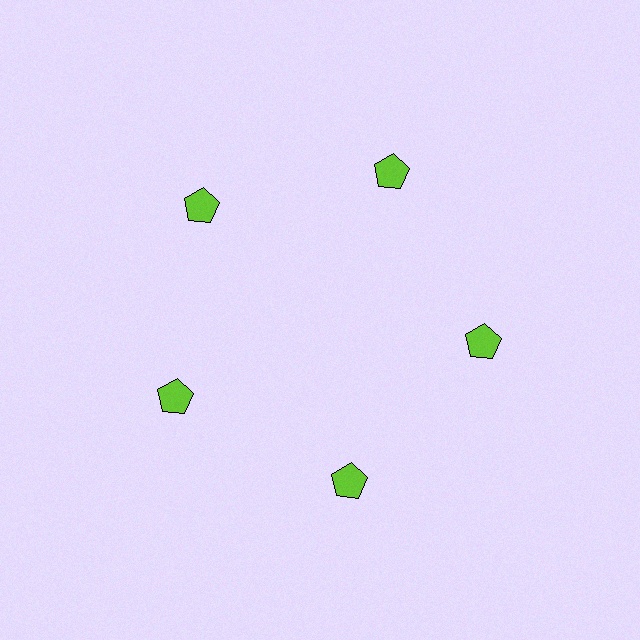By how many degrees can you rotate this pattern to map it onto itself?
The pattern maps onto itself every 72 degrees of rotation.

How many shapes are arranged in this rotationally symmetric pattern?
There are 5 shapes, arranged in 5 groups of 1.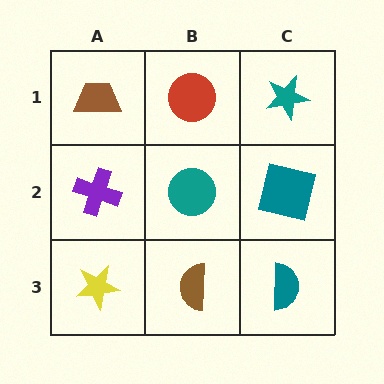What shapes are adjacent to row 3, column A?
A purple cross (row 2, column A), a brown semicircle (row 3, column B).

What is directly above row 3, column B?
A teal circle.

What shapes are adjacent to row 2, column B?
A red circle (row 1, column B), a brown semicircle (row 3, column B), a purple cross (row 2, column A), a teal square (row 2, column C).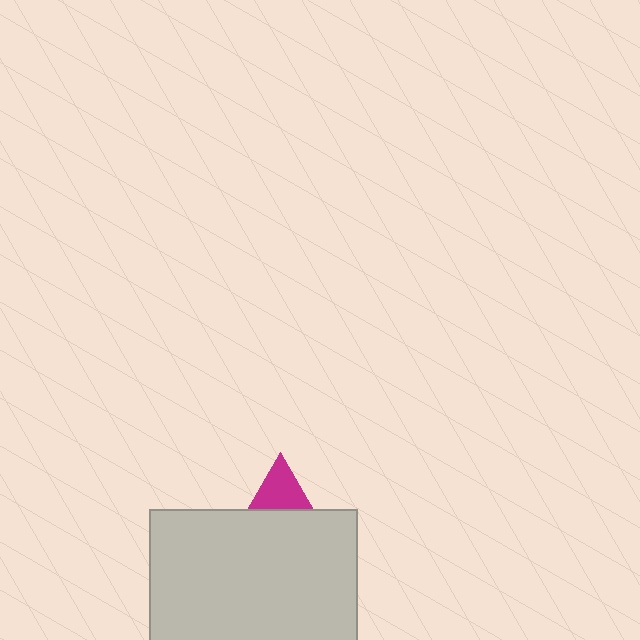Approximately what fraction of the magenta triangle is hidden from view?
Roughly 62% of the magenta triangle is hidden behind the light gray rectangle.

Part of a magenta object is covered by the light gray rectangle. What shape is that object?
It is a triangle.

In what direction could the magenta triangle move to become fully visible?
The magenta triangle could move up. That would shift it out from behind the light gray rectangle entirely.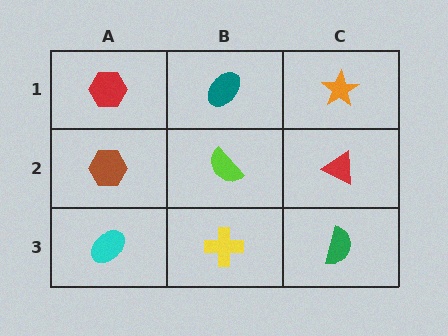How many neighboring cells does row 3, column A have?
2.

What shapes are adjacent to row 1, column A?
A brown hexagon (row 2, column A), a teal ellipse (row 1, column B).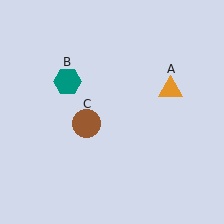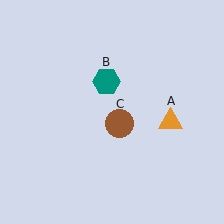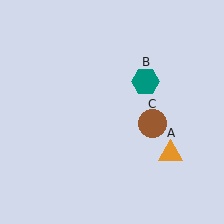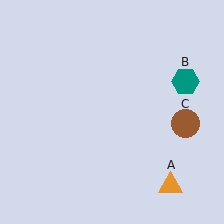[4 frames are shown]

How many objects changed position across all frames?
3 objects changed position: orange triangle (object A), teal hexagon (object B), brown circle (object C).